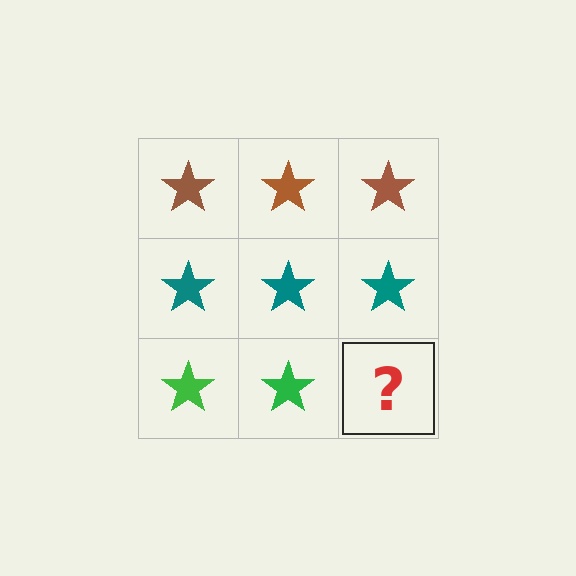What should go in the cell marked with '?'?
The missing cell should contain a green star.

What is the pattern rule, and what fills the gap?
The rule is that each row has a consistent color. The gap should be filled with a green star.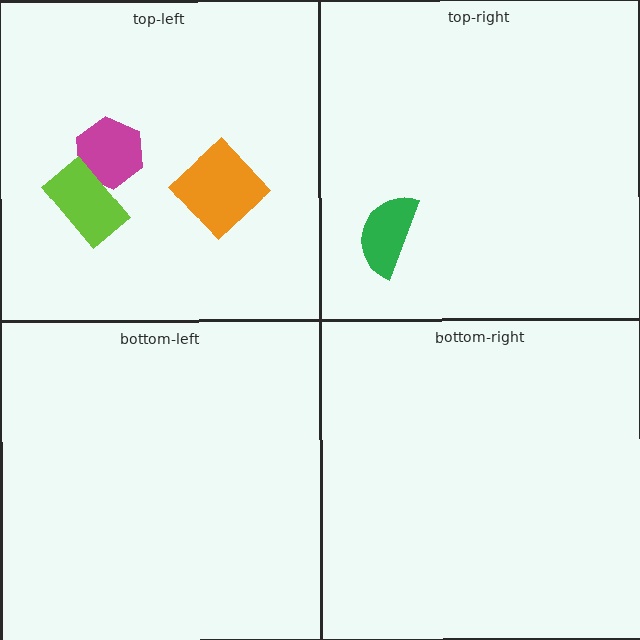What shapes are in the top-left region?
The magenta hexagon, the orange diamond, the lime rectangle.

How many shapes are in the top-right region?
1.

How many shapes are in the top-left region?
3.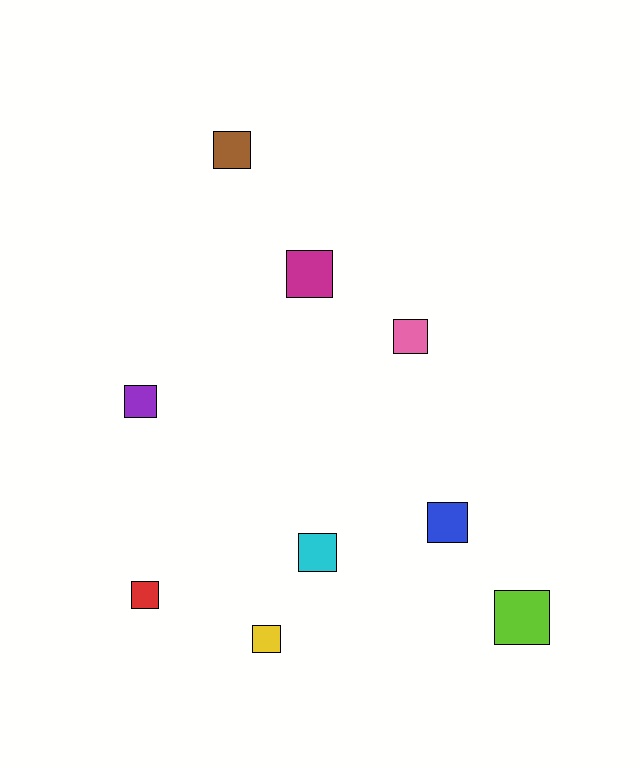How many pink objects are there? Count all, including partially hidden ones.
There is 1 pink object.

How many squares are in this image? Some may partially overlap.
There are 9 squares.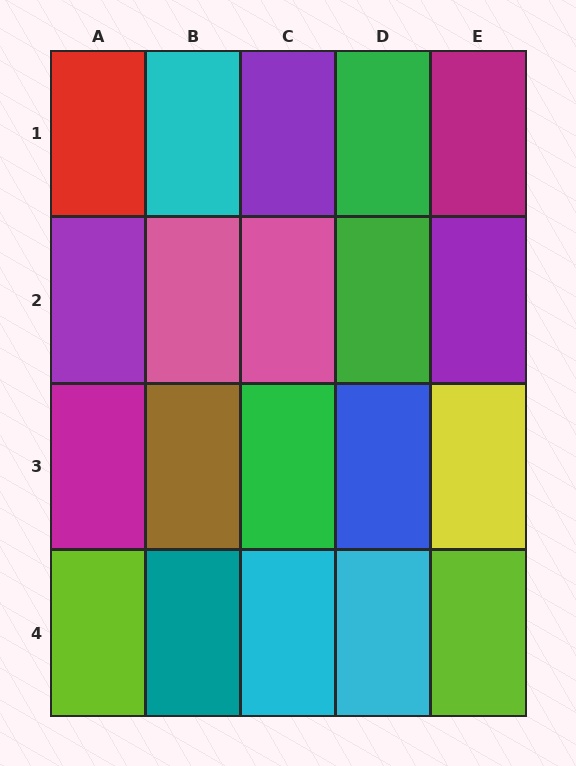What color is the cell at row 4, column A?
Lime.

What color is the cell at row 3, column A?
Magenta.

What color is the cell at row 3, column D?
Blue.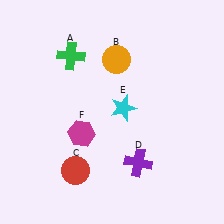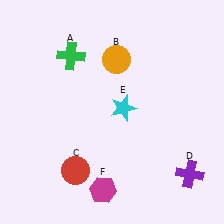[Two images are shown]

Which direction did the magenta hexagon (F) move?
The magenta hexagon (F) moved down.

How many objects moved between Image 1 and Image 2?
2 objects moved between the two images.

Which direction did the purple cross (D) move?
The purple cross (D) moved right.